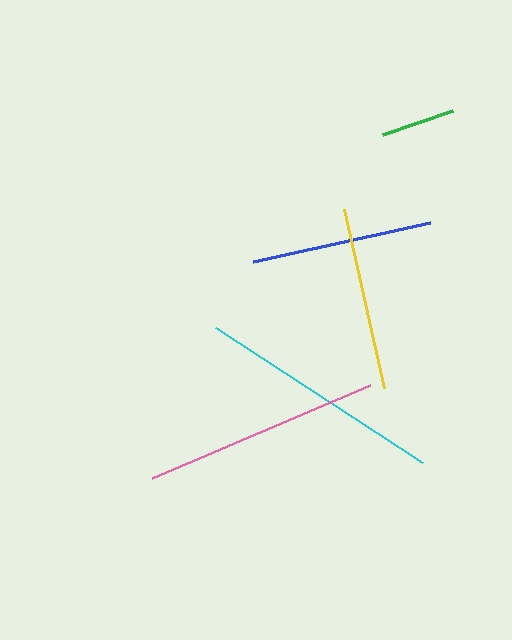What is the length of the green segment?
The green segment is approximately 75 pixels long.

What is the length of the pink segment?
The pink segment is approximately 238 pixels long.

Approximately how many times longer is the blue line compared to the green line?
The blue line is approximately 2.4 times the length of the green line.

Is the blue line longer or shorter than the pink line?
The pink line is longer than the blue line.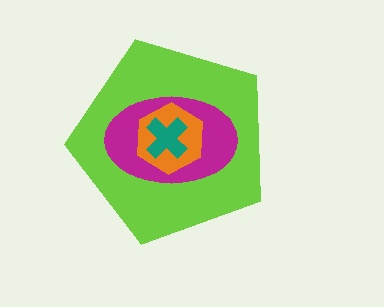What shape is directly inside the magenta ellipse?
The orange hexagon.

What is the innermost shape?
The teal cross.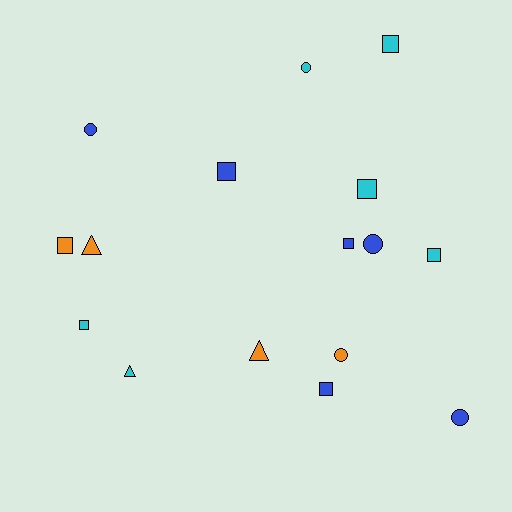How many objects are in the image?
There are 16 objects.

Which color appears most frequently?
Cyan, with 6 objects.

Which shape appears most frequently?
Square, with 8 objects.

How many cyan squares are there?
There are 4 cyan squares.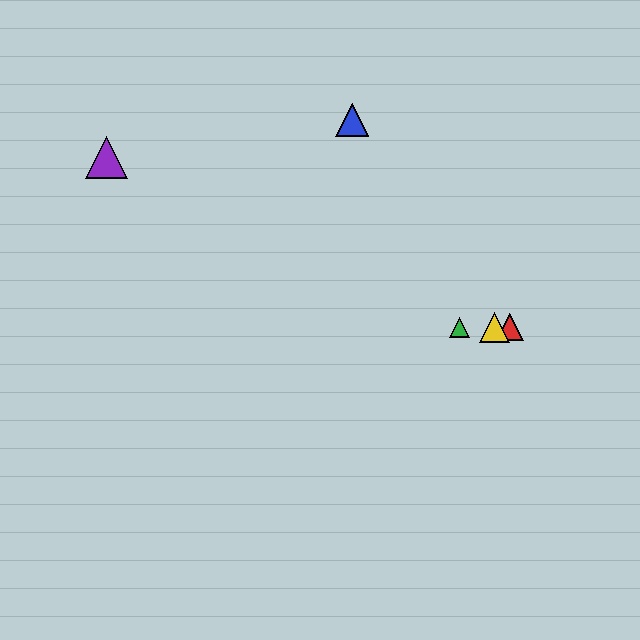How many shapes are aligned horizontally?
3 shapes (the red triangle, the green triangle, the yellow triangle) are aligned horizontally.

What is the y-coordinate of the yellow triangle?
The yellow triangle is at y≈327.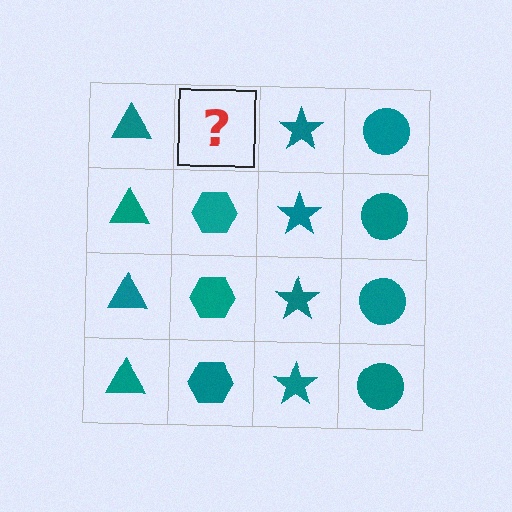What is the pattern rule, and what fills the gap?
The rule is that each column has a consistent shape. The gap should be filled with a teal hexagon.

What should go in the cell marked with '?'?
The missing cell should contain a teal hexagon.